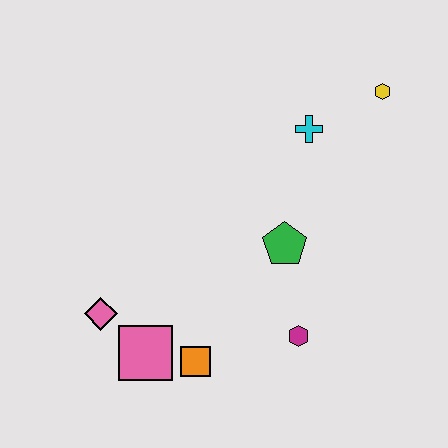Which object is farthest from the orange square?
The yellow hexagon is farthest from the orange square.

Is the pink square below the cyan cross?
Yes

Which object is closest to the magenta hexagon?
The green pentagon is closest to the magenta hexagon.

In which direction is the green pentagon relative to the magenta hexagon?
The green pentagon is above the magenta hexagon.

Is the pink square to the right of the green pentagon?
No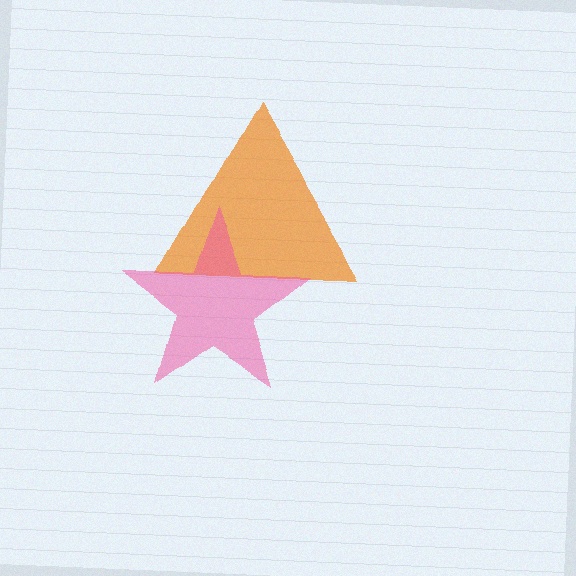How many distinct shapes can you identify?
There are 2 distinct shapes: an orange triangle, a pink star.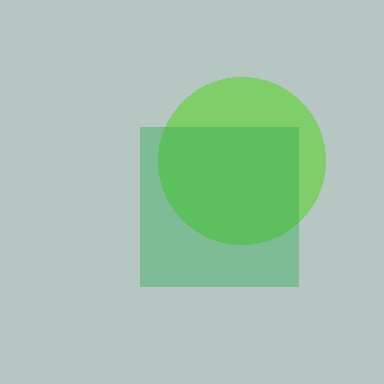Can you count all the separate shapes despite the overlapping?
Yes, there are 2 separate shapes.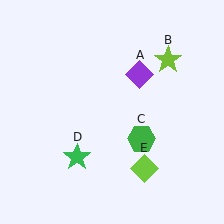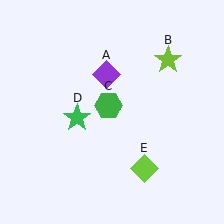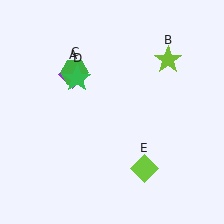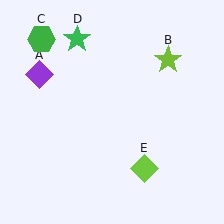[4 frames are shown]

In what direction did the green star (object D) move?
The green star (object D) moved up.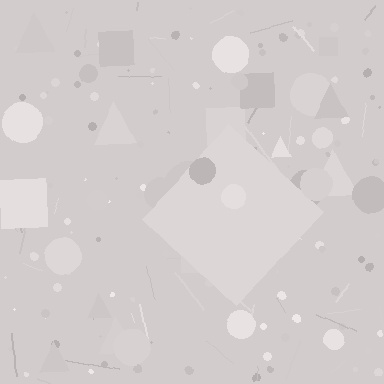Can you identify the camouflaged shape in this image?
The camouflaged shape is a diamond.